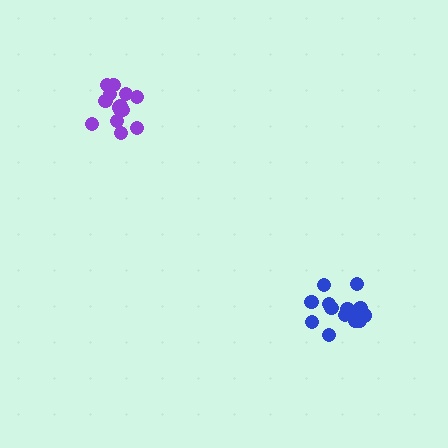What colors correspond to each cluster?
The clusters are colored: purple, blue.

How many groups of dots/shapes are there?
There are 2 groups.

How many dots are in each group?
Group 1: 15 dots, Group 2: 15 dots (30 total).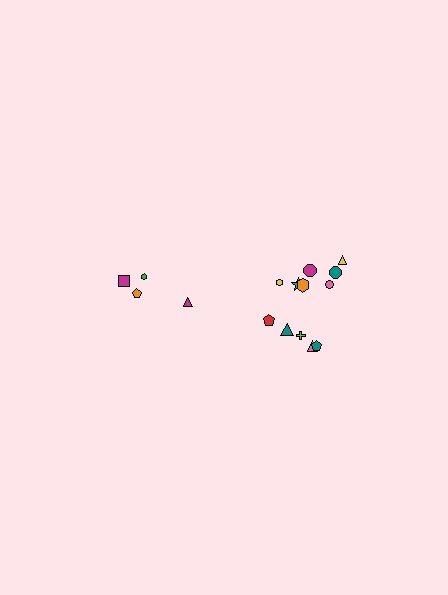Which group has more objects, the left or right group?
The right group.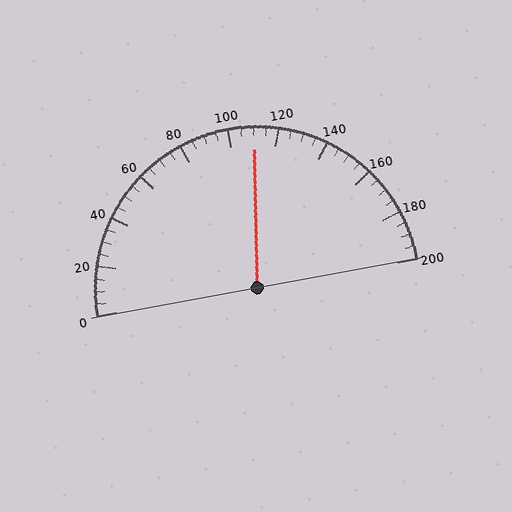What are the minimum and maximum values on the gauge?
The gauge ranges from 0 to 200.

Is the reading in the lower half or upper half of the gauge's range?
The reading is in the upper half of the range (0 to 200).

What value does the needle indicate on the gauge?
The needle indicates approximately 110.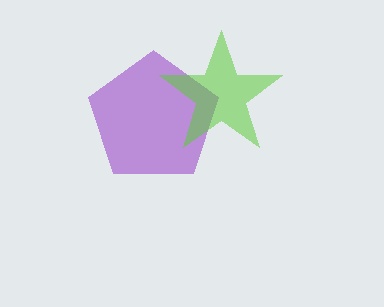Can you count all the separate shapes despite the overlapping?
Yes, there are 2 separate shapes.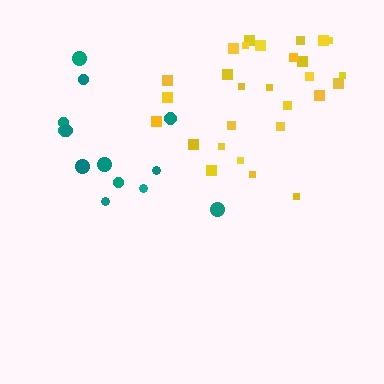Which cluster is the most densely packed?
Yellow.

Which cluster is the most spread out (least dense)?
Teal.